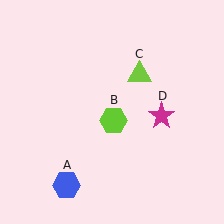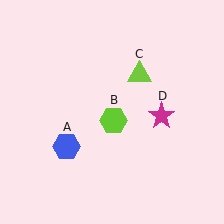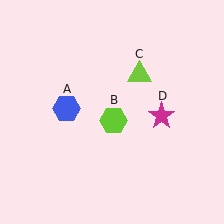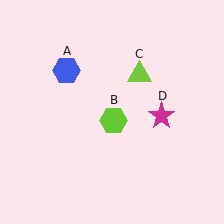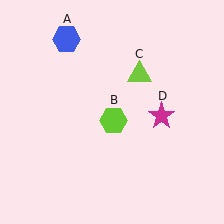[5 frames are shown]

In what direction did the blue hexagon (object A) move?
The blue hexagon (object A) moved up.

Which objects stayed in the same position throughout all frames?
Lime hexagon (object B) and lime triangle (object C) and magenta star (object D) remained stationary.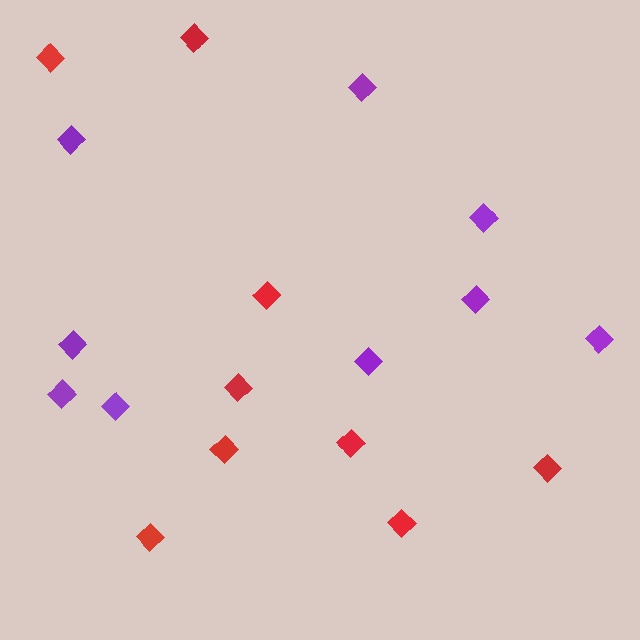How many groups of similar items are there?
There are 2 groups: one group of red diamonds (9) and one group of purple diamonds (9).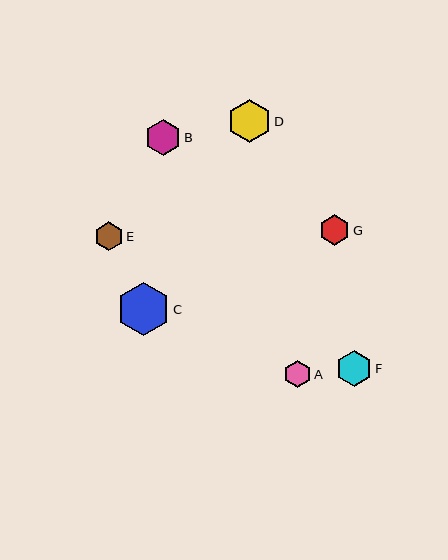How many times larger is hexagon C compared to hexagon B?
Hexagon C is approximately 1.5 times the size of hexagon B.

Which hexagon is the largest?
Hexagon C is the largest with a size of approximately 53 pixels.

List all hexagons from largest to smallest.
From largest to smallest: C, D, B, F, G, E, A.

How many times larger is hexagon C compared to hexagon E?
Hexagon C is approximately 1.8 times the size of hexagon E.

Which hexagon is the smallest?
Hexagon A is the smallest with a size of approximately 27 pixels.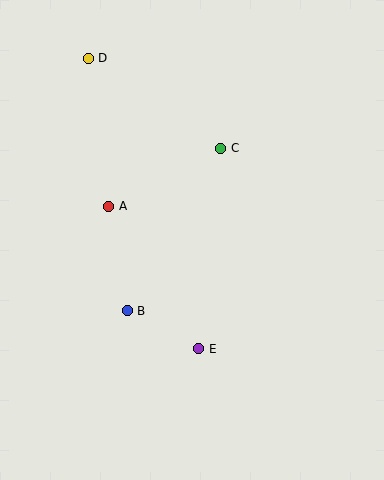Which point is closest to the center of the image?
Point A at (109, 206) is closest to the center.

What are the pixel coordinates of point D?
Point D is at (88, 58).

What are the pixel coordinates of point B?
Point B is at (127, 311).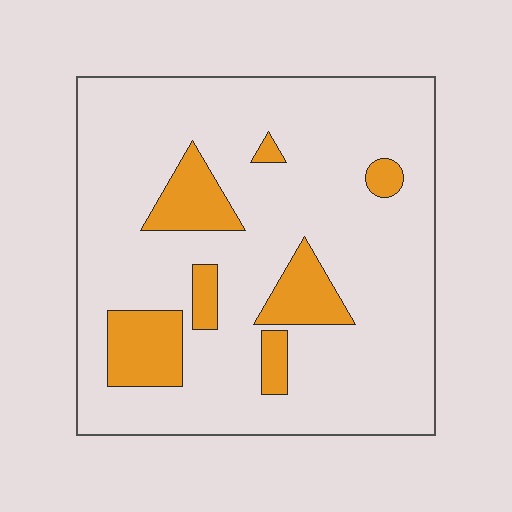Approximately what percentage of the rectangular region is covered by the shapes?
Approximately 15%.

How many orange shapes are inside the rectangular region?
7.